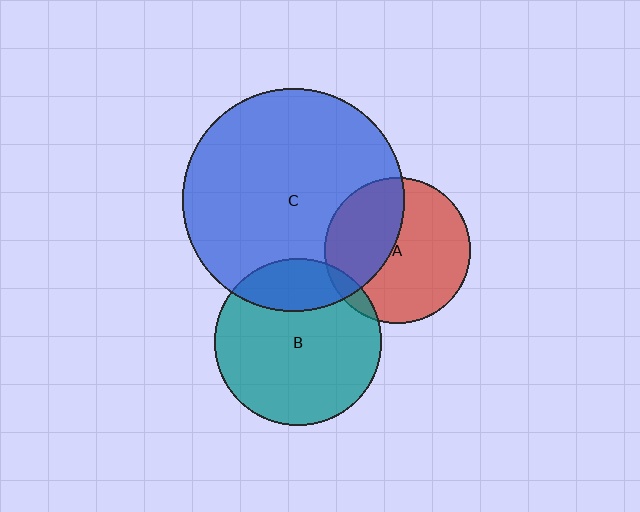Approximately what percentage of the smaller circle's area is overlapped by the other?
Approximately 40%.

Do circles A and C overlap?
Yes.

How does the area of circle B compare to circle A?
Approximately 1.3 times.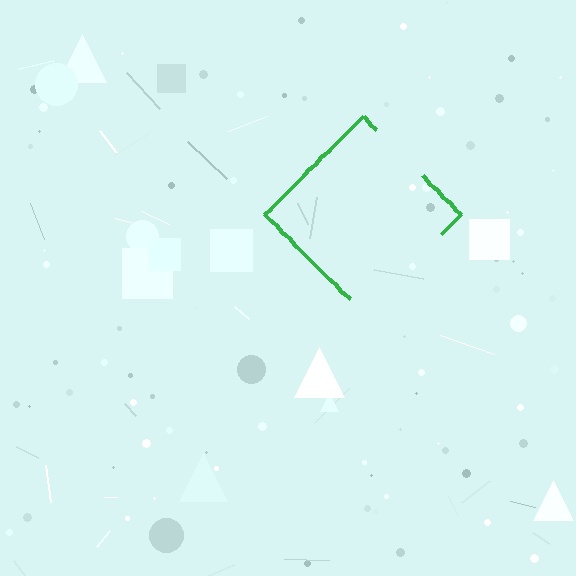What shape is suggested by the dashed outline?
The dashed outline suggests a diamond.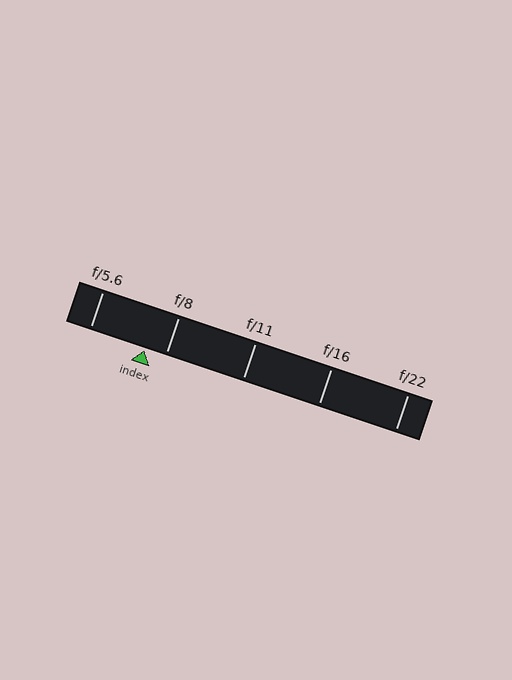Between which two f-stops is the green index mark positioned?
The index mark is between f/5.6 and f/8.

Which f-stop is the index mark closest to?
The index mark is closest to f/8.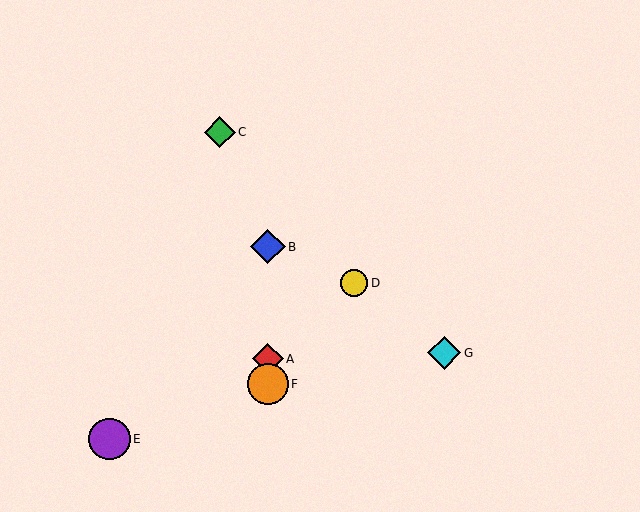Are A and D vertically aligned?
No, A is at x≈268 and D is at x≈354.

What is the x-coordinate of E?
Object E is at x≈110.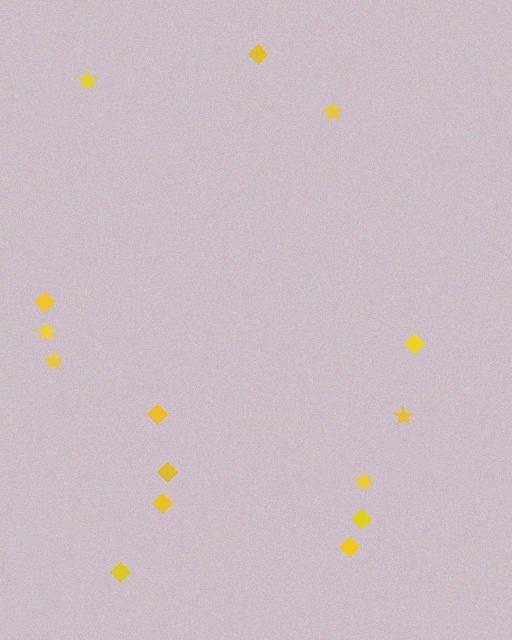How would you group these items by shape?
There are 2 groups: one group of stars (6) and one group of diamonds (9).